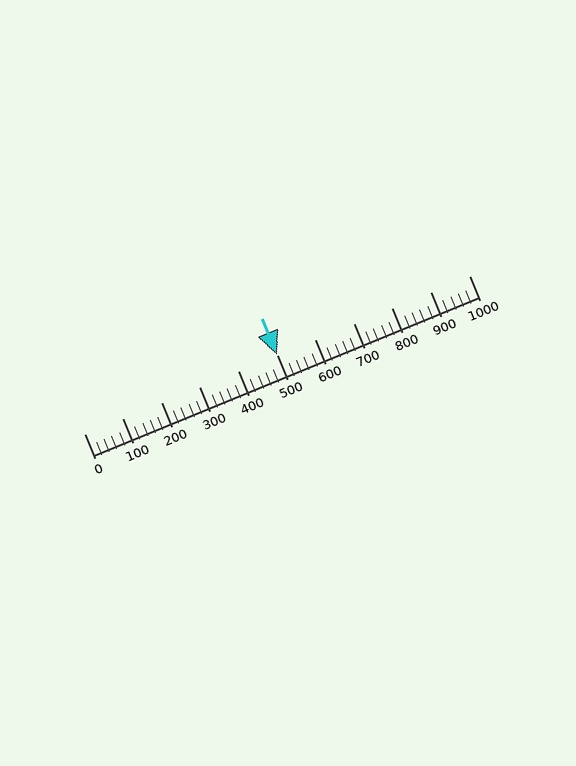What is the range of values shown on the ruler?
The ruler shows values from 0 to 1000.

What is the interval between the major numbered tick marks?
The major tick marks are spaced 100 units apart.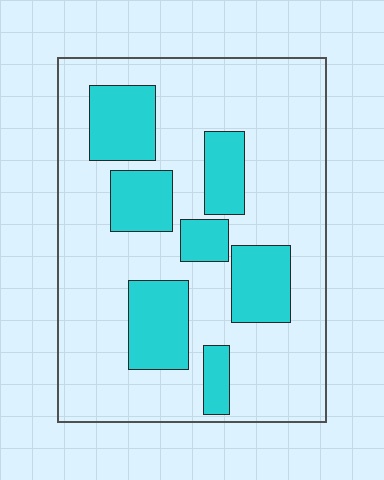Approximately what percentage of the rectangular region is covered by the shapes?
Approximately 25%.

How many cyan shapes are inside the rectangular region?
7.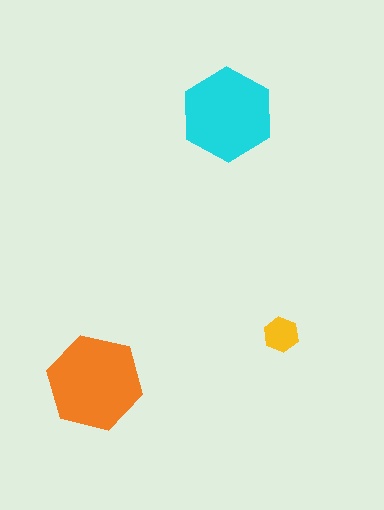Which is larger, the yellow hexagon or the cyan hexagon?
The cyan one.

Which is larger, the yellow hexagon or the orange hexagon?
The orange one.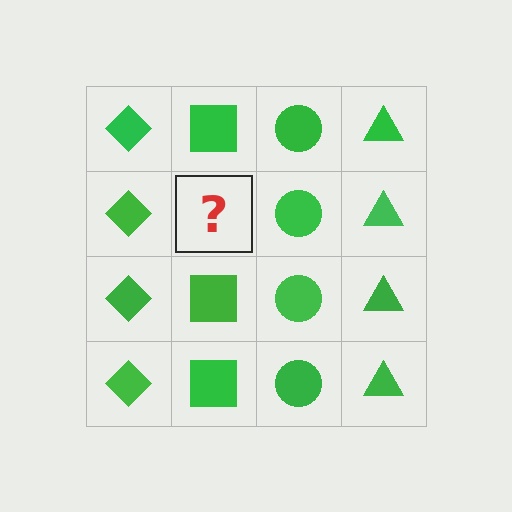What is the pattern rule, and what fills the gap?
The rule is that each column has a consistent shape. The gap should be filled with a green square.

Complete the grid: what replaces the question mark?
The question mark should be replaced with a green square.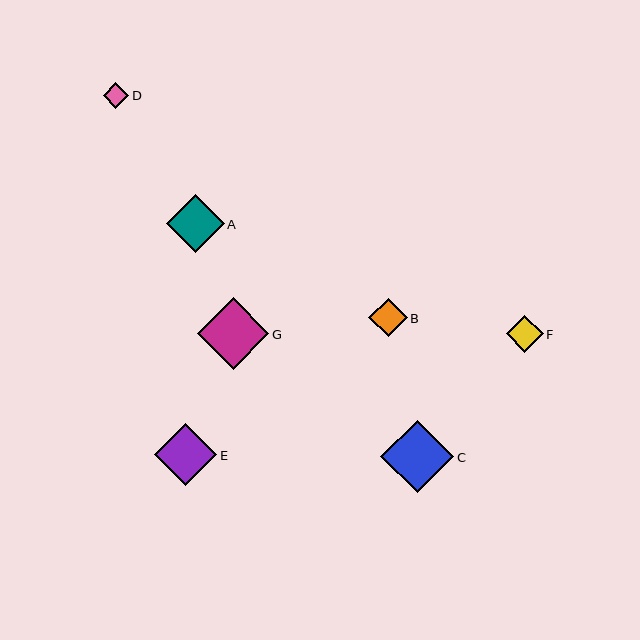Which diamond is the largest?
Diamond C is the largest with a size of approximately 73 pixels.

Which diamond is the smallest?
Diamond D is the smallest with a size of approximately 26 pixels.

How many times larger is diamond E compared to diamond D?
Diamond E is approximately 2.4 times the size of diamond D.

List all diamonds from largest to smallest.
From largest to smallest: C, G, E, A, B, F, D.